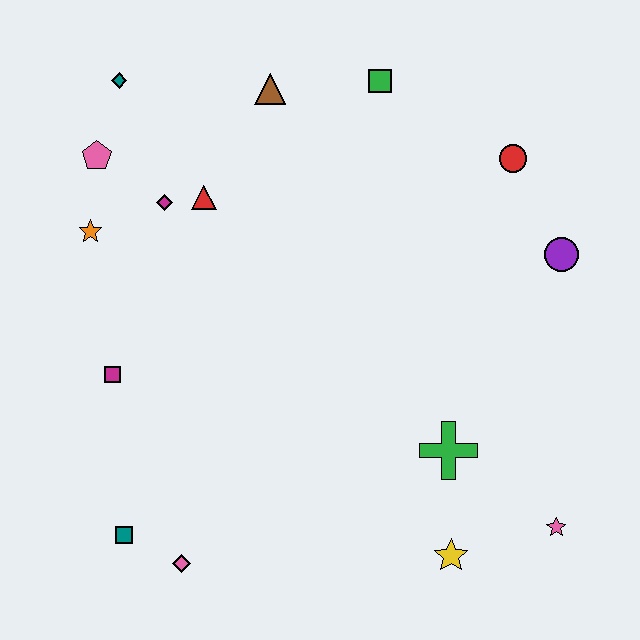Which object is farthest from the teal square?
The red circle is farthest from the teal square.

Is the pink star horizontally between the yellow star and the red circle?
No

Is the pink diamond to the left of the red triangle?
Yes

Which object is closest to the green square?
The brown triangle is closest to the green square.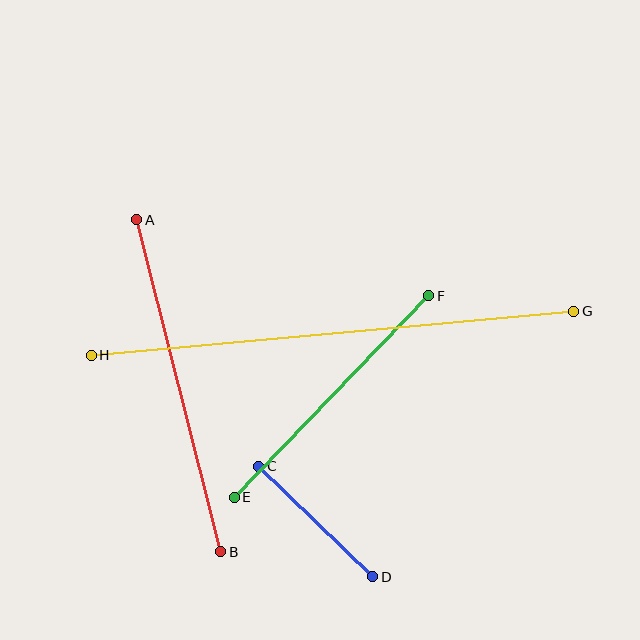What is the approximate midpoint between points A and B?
The midpoint is at approximately (179, 386) pixels.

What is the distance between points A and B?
The distance is approximately 342 pixels.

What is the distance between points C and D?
The distance is approximately 159 pixels.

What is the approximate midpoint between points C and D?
The midpoint is at approximately (316, 521) pixels.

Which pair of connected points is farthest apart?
Points G and H are farthest apart.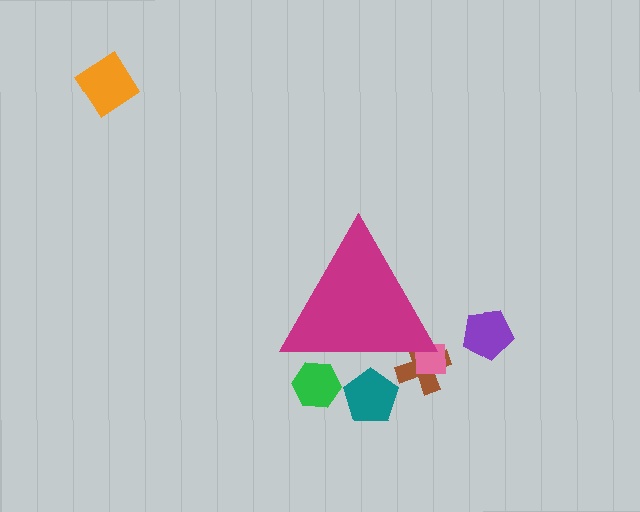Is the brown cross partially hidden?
Yes, the brown cross is partially hidden behind the magenta triangle.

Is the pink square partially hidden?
Yes, the pink square is partially hidden behind the magenta triangle.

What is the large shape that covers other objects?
A magenta triangle.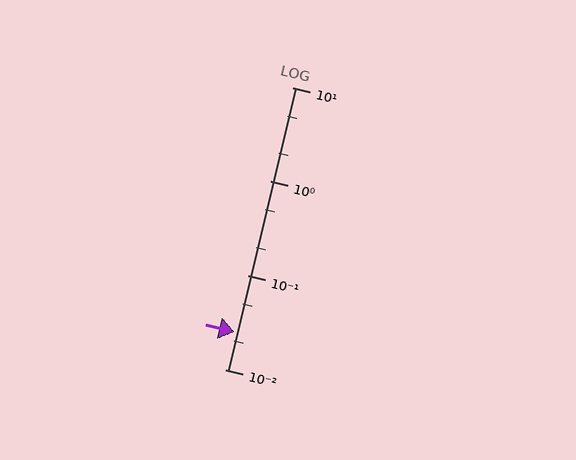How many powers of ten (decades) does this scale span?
The scale spans 3 decades, from 0.01 to 10.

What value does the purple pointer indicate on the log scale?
The pointer indicates approximately 0.025.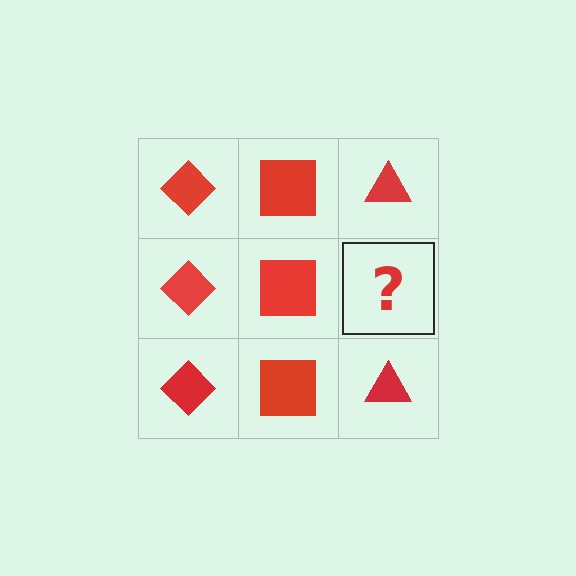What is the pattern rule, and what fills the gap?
The rule is that each column has a consistent shape. The gap should be filled with a red triangle.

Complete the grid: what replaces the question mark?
The question mark should be replaced with a red triangle.